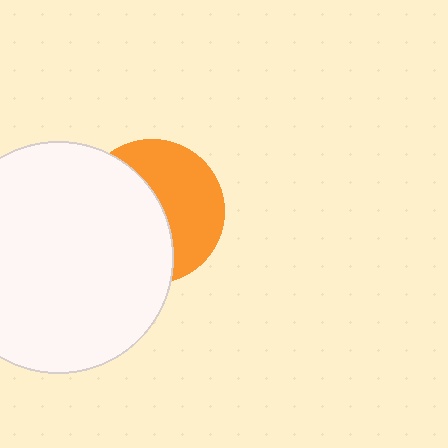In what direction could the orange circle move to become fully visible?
The orange circle could move right. That would shift it out from behind the white circle entirely.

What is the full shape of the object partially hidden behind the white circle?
The partially hidden object is an orange circle.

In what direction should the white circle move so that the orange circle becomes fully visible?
The white circle should move left. That is the shortest direction to clear the overlap and leave the orange circle fully visible.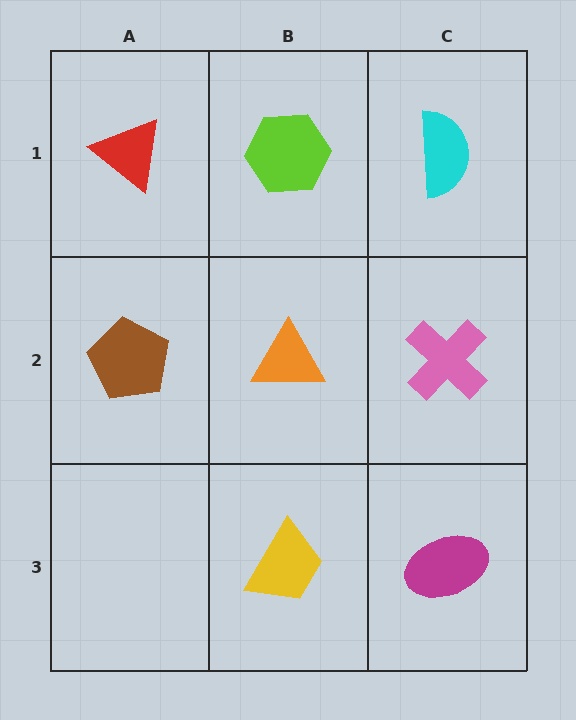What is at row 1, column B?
A lime hexagon.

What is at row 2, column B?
An orange triangle.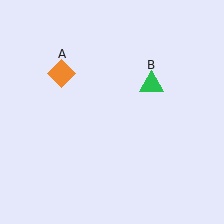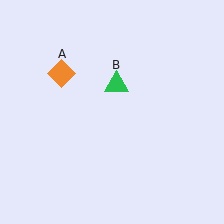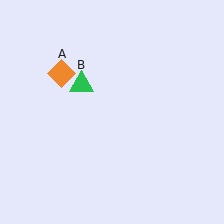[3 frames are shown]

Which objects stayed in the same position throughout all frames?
Orange diamond (object A) remained stationary.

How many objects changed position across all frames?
1 object changed position: green triangle (object B).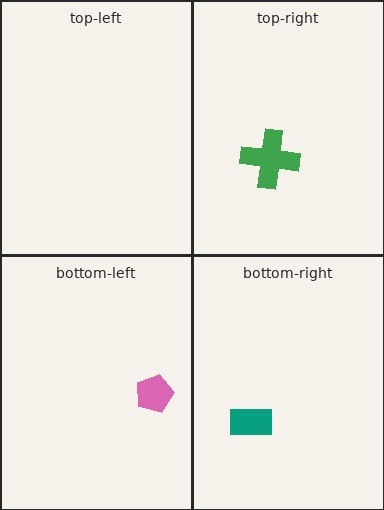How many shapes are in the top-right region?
1.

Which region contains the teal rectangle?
The bottom-right region.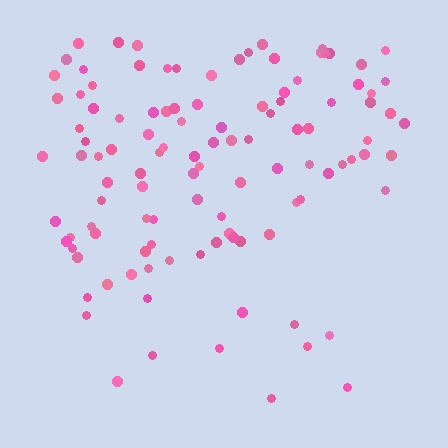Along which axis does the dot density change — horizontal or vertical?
Vertical.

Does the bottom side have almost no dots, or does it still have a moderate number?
Still a moderate number, just noticeably fewer than the top.